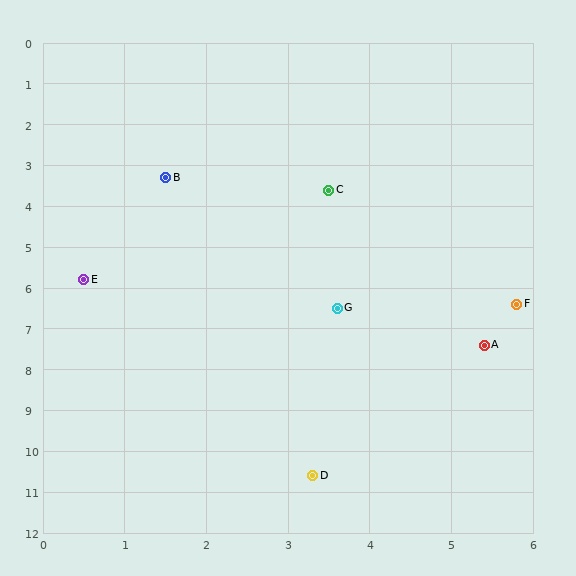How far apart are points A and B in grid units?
Points A and B are about 5.7 grid units apart.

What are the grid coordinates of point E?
Point E is at approximately (0.5, 5.8).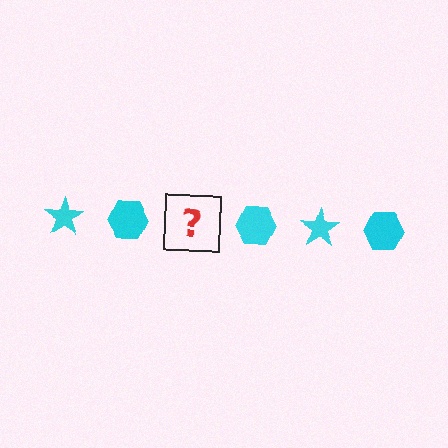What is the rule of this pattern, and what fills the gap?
The rule is that the pattern cycles through star, hexagon shapes in cyan. The gap should be filled with a cyan star.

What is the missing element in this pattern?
The missing element is a cyan star.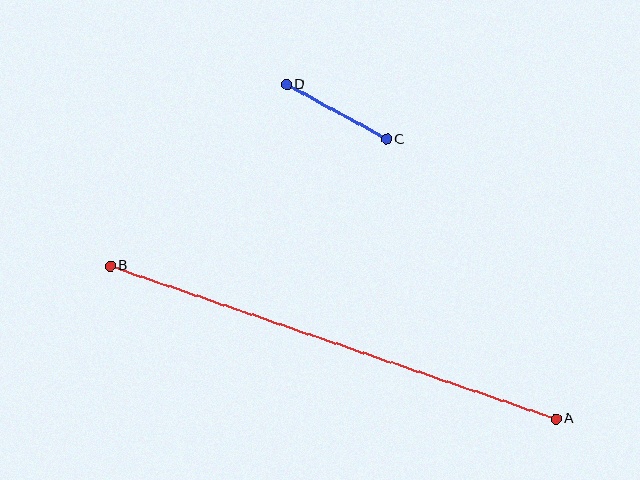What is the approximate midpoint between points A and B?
The midpoint is at approximately (333, 342) pixels.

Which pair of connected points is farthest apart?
Points A and B are farthest apart.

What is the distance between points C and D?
The distance is approximately 114 pixels.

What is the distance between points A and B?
The distance is approximately 471 pixels.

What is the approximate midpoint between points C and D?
The midpoint is at approximately (337, 112) pixels.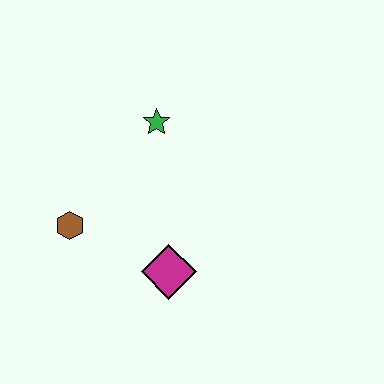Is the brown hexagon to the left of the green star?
Yes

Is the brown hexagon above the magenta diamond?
Yes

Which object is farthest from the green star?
The magenta diamond is farthest from the green star.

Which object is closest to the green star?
The brown hexagon is closest to the green star.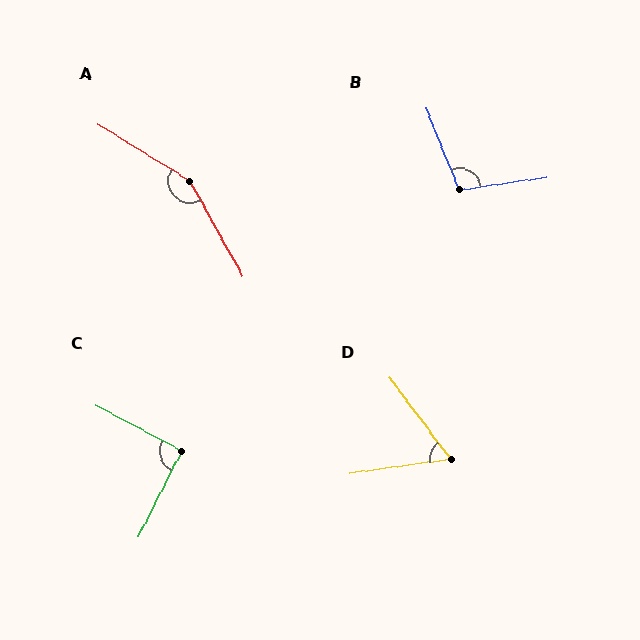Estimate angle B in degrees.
Approximately 104 degrees.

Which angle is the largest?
A, at approximately 150 degrees.